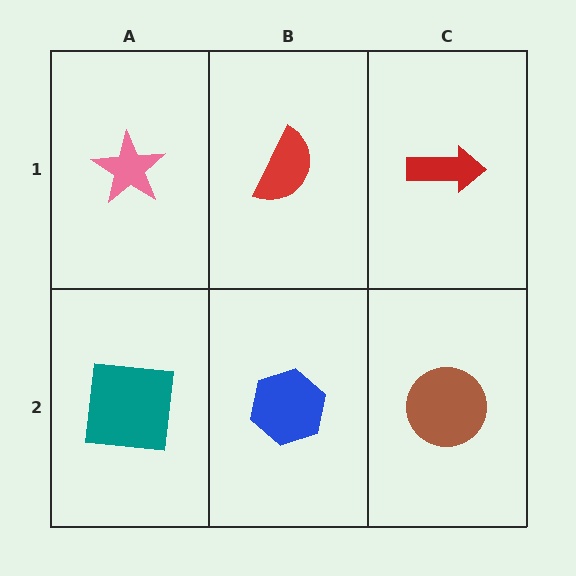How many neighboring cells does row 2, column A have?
2.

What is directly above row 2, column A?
A pink star.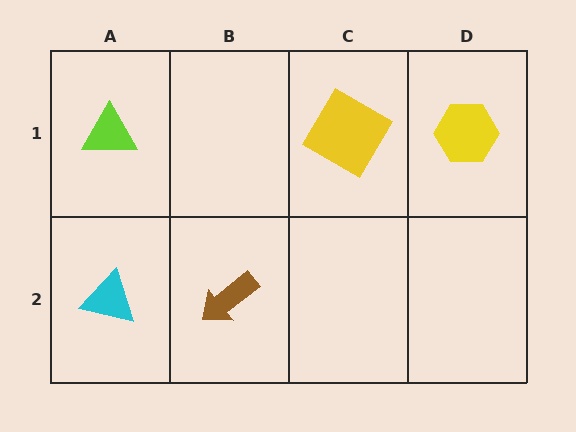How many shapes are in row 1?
3 shapes.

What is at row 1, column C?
A yellow diamond.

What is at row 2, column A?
A cyan triangle.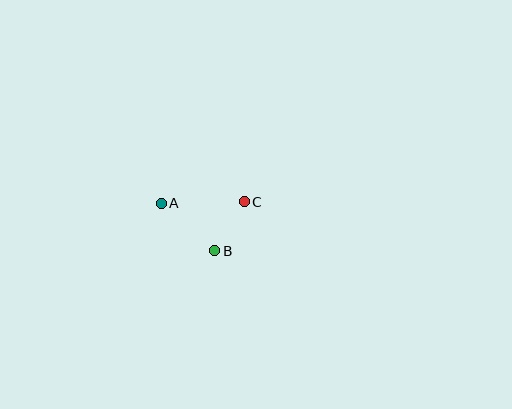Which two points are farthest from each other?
Points A and C are farthest from each other.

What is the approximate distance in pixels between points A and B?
The distance between A and B is approximately 72 pixels.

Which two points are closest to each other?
Points B and C are closest to each other.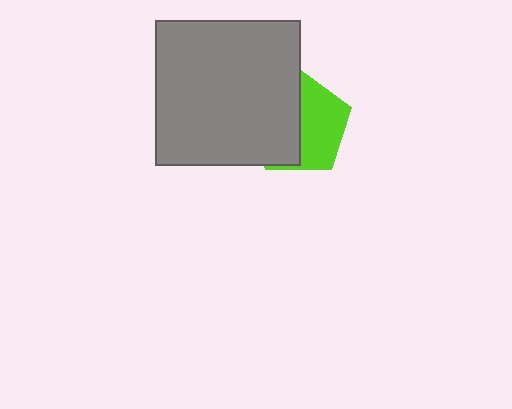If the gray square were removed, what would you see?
You would see the complete lime pentagon.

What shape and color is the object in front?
The object in front is a gray square.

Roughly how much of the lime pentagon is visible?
About half of it is visible (roughly 48%).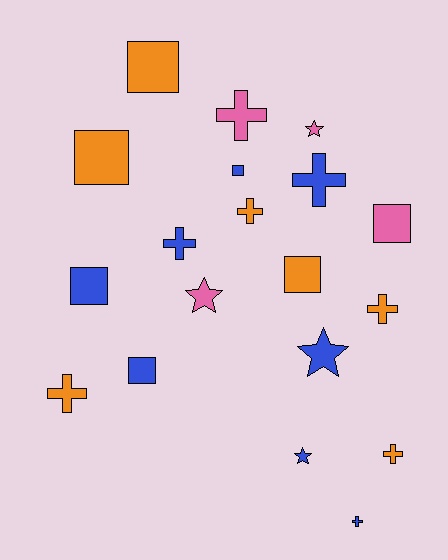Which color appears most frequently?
Blue, with 8 objects.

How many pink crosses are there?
There is 1 pink cross.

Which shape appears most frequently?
Cross, with 8 objects.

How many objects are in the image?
There are 19 objects.